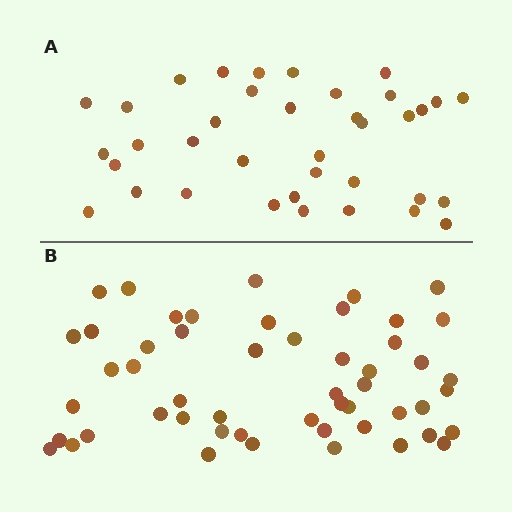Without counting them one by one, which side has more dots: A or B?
Region B (the bottom region) has more dots.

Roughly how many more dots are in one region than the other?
Region B has approximately 15 more dots than region A.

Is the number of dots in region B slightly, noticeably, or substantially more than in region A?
Region B has noticeably more, but not dramatically so. The ratio is roughly 1.4 to 1.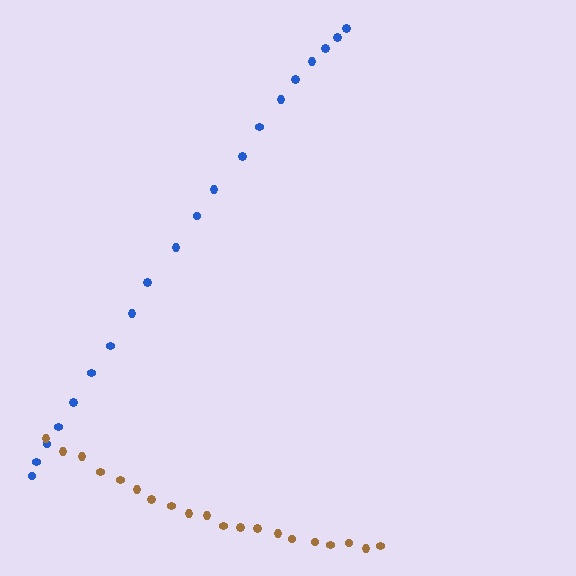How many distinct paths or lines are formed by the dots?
There are 2 distinct paths.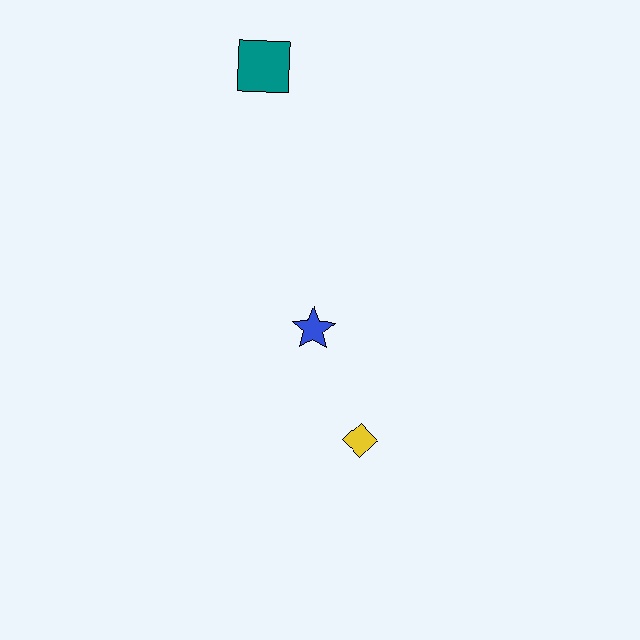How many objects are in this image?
There are 3 objects.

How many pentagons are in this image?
There are no pentagons.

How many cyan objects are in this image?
There are no cyan objects.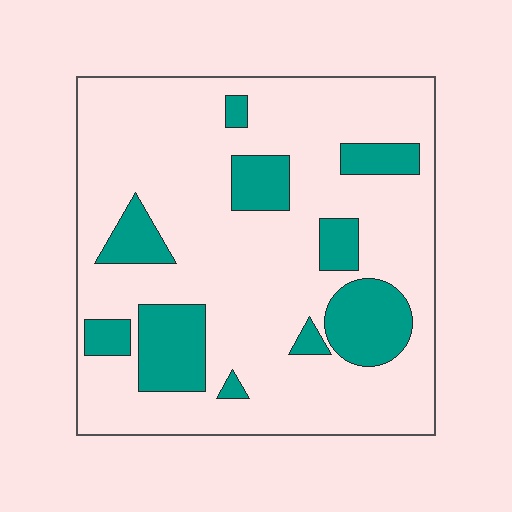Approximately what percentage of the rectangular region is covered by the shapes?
Approximately 20%.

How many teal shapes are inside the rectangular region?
10.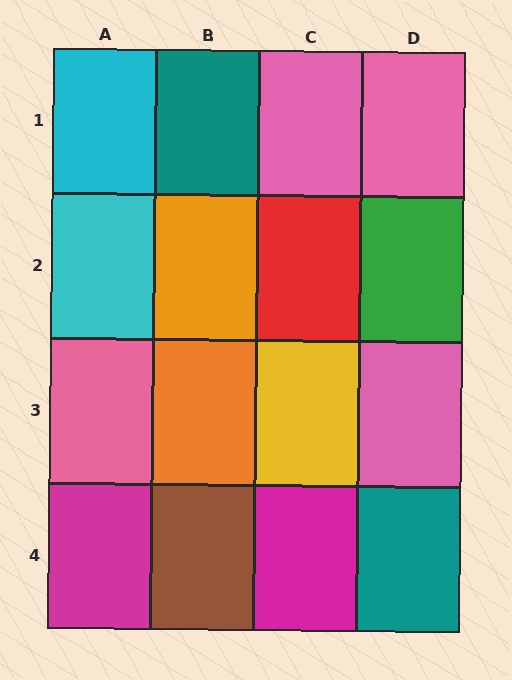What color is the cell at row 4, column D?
Teal.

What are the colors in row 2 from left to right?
Cyan, orange, red, green.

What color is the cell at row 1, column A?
Cyan.